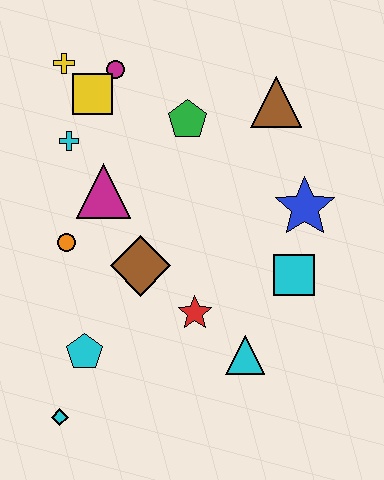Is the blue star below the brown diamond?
No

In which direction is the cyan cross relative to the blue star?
The cyan cross is to the left of the blue star.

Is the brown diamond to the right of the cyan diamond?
Yes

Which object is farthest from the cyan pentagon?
The brown triangle is farthest from the cyan pentagon.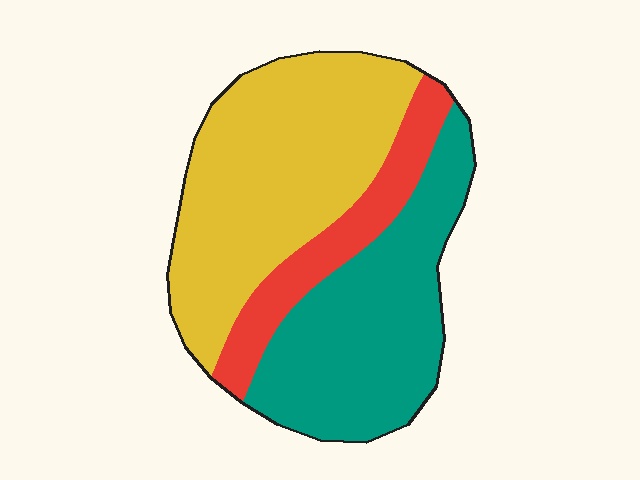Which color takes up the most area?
Yellow, at roughly 45%.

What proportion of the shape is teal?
Teal takes up about three eighths (3/8) of the shape.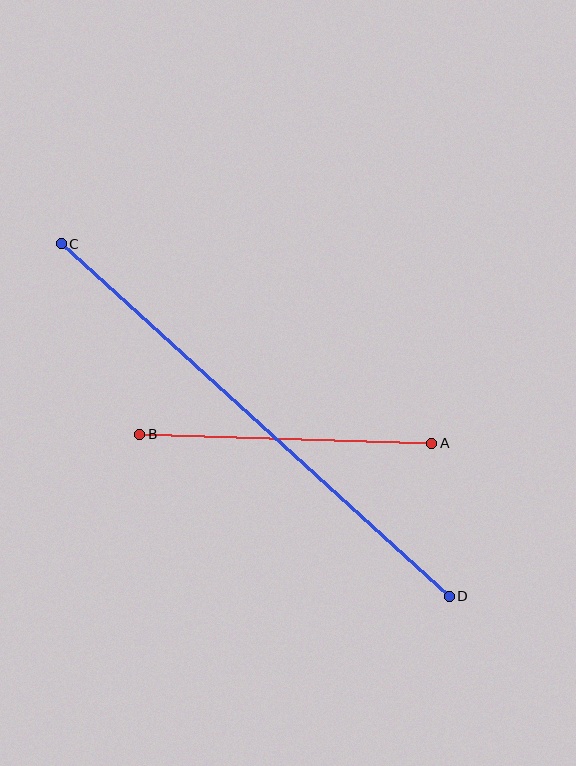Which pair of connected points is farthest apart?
Points C and D are farthest apart.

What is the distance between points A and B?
The distance is approximately 292 pixels.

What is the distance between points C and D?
The distance is approximately 524 pixels.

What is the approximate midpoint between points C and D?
The midpoint is at approximately (255, 420) pixels.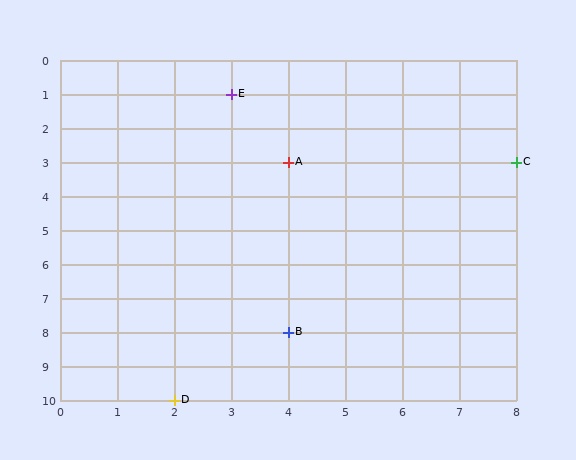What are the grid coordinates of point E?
Point E is at grid coordinates (3, 1).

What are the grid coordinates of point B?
Point B is at grid coordinates (4, 8).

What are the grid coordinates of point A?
Point A is at grid coordinates (4, 3).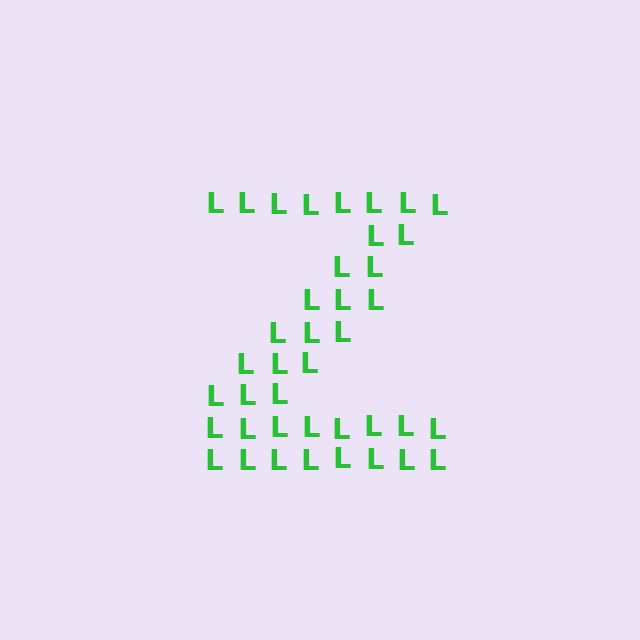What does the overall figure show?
The overall figure shows the letter Z.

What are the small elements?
The small elements are letter L's.